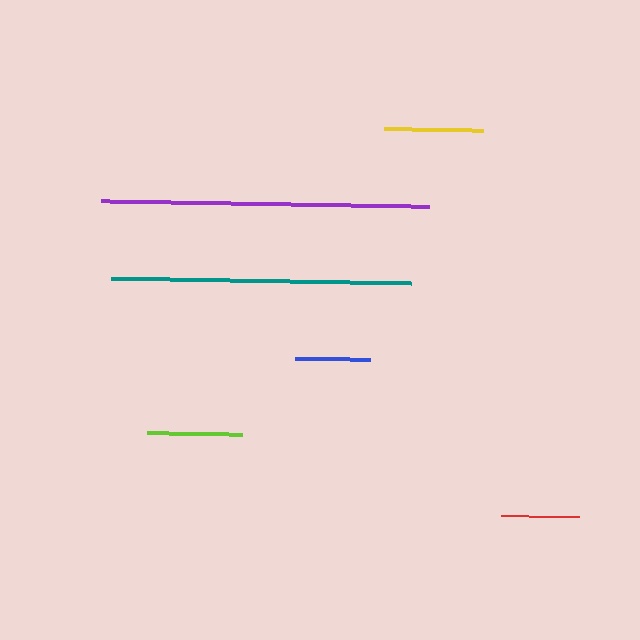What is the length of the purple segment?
The purple segment is approximately 329 pixels long.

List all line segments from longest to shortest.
From longest to shortest: purple, teal, yellow, lime, red, blue.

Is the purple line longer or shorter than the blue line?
The purple line is longer than the blue line.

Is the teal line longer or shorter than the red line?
The teal line is longer than the red line.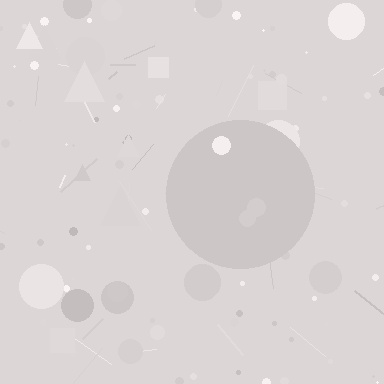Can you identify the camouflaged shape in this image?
The camouflaged shape is a circle.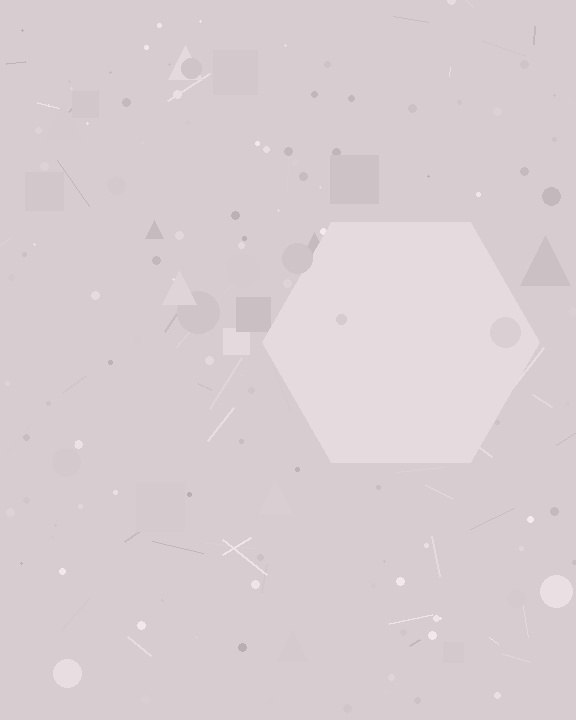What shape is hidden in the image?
A hexagon is hidden in the image.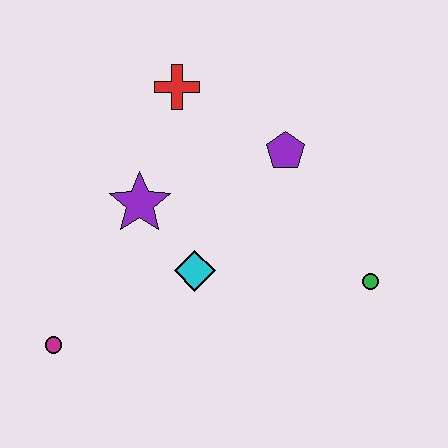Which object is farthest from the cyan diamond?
The red cross is farthest from the cyan diamond.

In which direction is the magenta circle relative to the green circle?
The magenta circle is to the left of the green circle.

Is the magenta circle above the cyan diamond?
No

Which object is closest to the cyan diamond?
The purple star is closest to the cyan diamond.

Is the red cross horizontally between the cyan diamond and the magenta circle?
Yes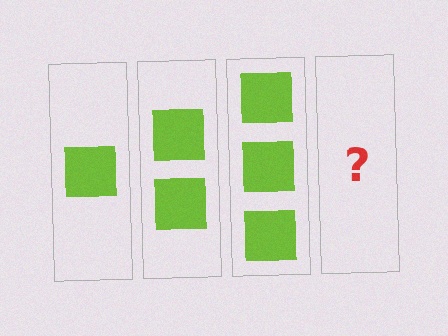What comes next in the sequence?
The next element should be 4 squares.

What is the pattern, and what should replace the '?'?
The pattern is that each step adds one more square. The '?' should be 4 squares.